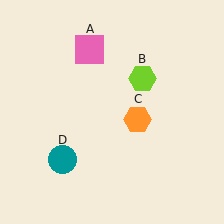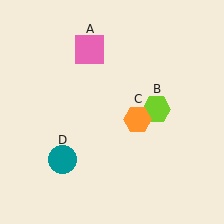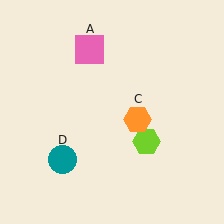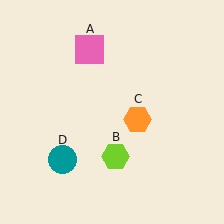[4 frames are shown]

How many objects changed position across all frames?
1 object changed position: lime hexagon (object B).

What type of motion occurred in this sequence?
The lime hexagon (object B) rotated clockwise around the center of the scene.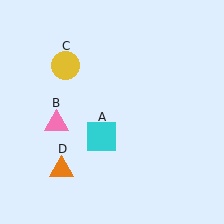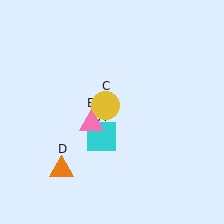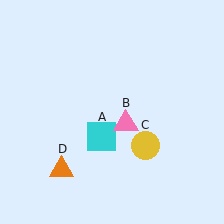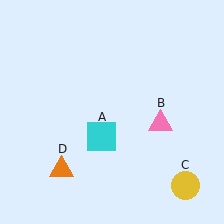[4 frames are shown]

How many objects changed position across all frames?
2 objects changed position: pink triangle (object B), yellow circle (object C).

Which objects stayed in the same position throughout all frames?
Cyan square (object A) and orange triangle (object D) remained stationary.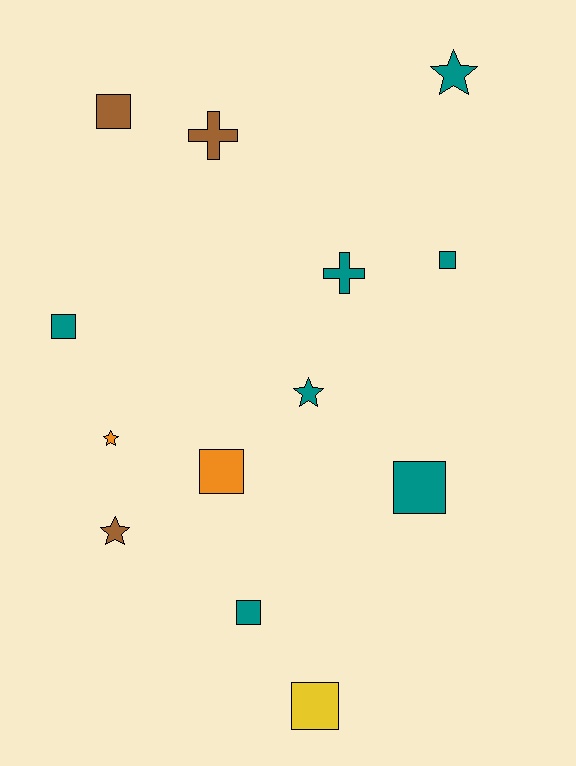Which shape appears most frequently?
Square, with 7 objects.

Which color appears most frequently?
Teal, with 7 objects.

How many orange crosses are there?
There are no orange crosses.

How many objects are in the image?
There are 13 objects.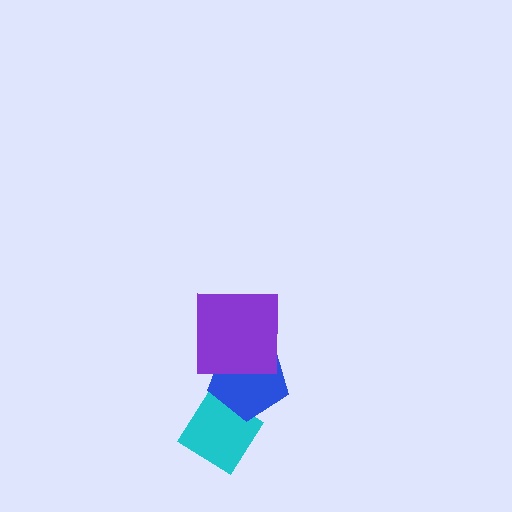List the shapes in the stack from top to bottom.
From top to bottom: the purple square, the blue pentagon, the cyan diamond.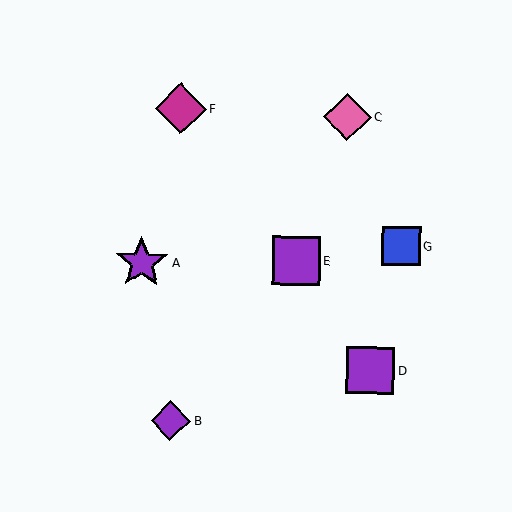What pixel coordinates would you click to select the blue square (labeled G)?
Click at (401, 246) to select the blue square G.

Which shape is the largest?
The purple star (labeled A) is the largest.